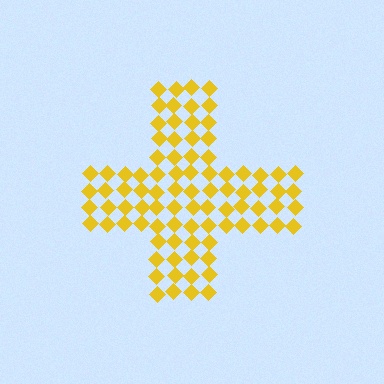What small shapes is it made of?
It is made of small diamonds.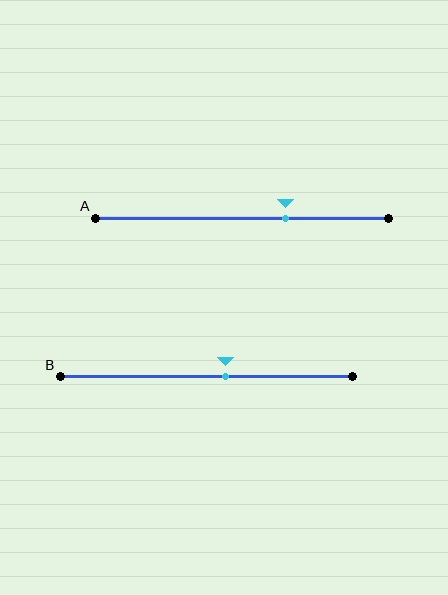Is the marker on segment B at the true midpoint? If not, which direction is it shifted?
No, the marker on segment B is shifted to the right by about 6% of the segment length.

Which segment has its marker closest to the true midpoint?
Segment B has its marker closest to the true midpoint.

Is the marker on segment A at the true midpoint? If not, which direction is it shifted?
No, the marker on segment A is shifted to the right by about 15% of the segment length.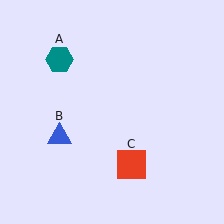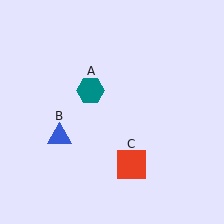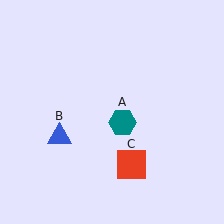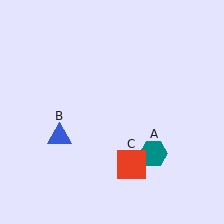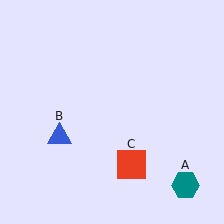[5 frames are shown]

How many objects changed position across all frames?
1 object changed position: teal hexagon (object A).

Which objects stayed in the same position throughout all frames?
Blue triangle (object B) and red square (object C) remained stationary.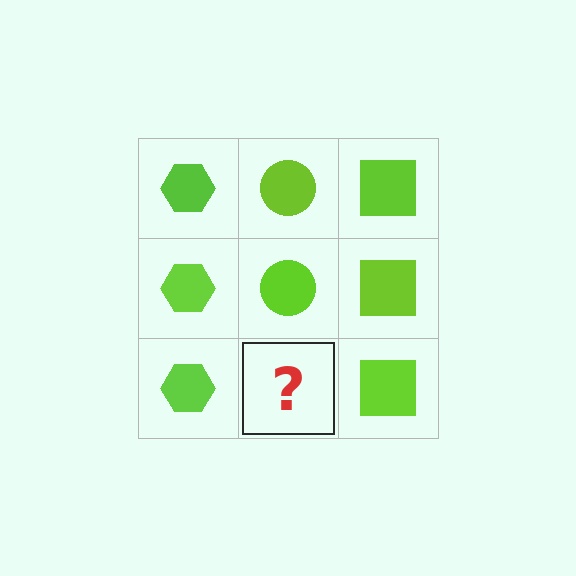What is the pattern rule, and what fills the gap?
The rule is that each column has a consistent shape. The gap should be filled with a lime circle.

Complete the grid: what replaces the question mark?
The question mark should be replaced with a lime circle.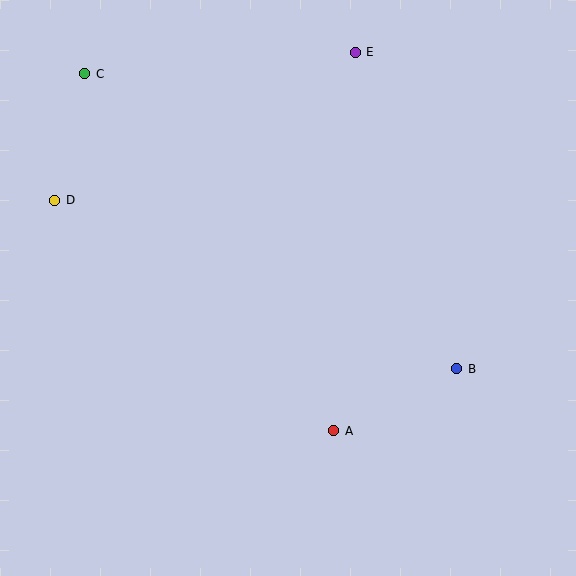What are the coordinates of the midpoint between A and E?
The midpoint between A and E is at (345, 241).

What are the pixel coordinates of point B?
Point B is at (457, 369).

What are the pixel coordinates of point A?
Point A is at (334, 431).